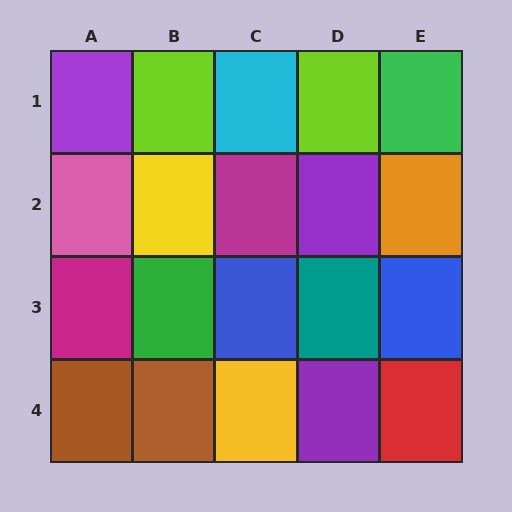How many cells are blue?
2 cells are blue.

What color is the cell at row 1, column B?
Lime.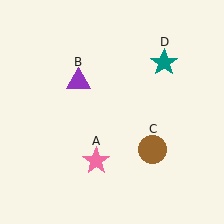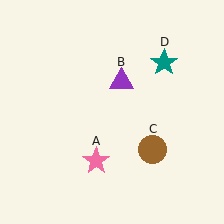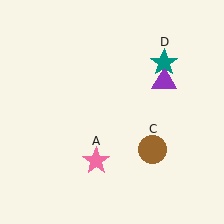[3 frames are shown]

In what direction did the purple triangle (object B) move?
The purple triangle (object B) moved right.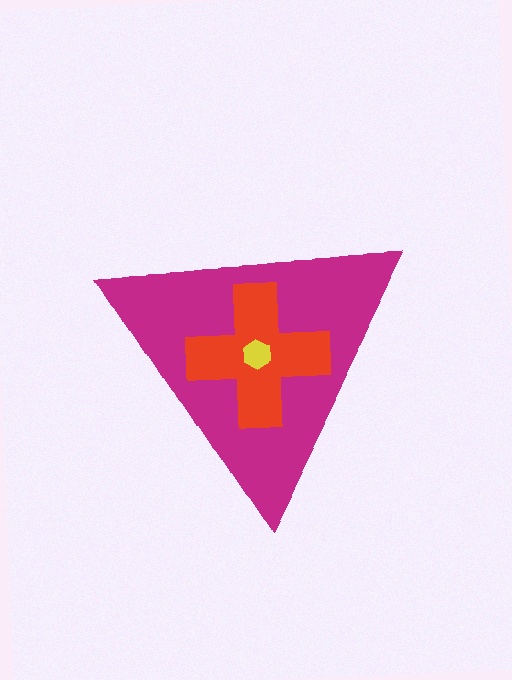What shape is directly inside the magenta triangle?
The red cross.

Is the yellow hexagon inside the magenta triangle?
Yes.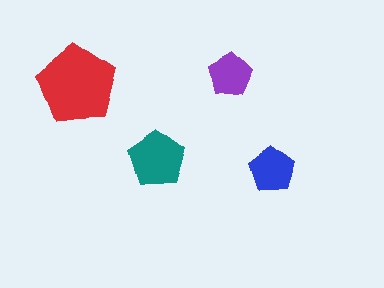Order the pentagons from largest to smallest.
the red one, the teal one, the blue one, the purple one.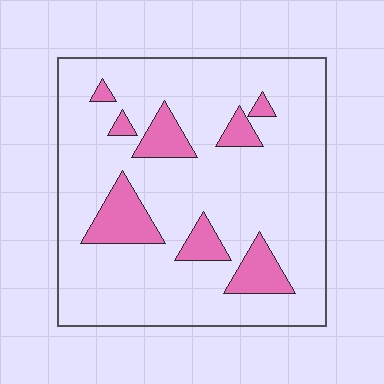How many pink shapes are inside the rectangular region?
8.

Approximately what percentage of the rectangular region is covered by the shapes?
Approximately 15%.